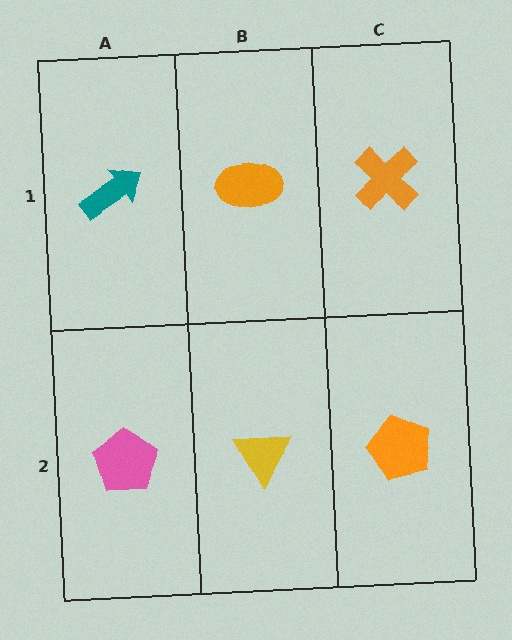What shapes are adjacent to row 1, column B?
A yellow triangle (row 2, column B), a teal arrow (row 1, column A), an orange cross (row 1, column C).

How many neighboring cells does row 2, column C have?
2.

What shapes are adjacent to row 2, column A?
A teal arrow (row 1, column A), a yellow triangle (row 2, column B).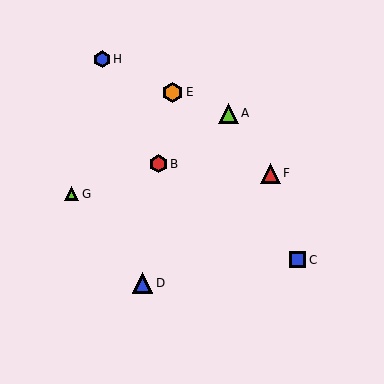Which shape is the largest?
The blue triangle (labeled D) is the largest.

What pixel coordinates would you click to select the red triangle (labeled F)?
Click at (270, 173) to select the red triangle F.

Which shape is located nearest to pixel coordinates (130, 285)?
The blue triangle (labeled D) at (143, 283) is nearest to that location.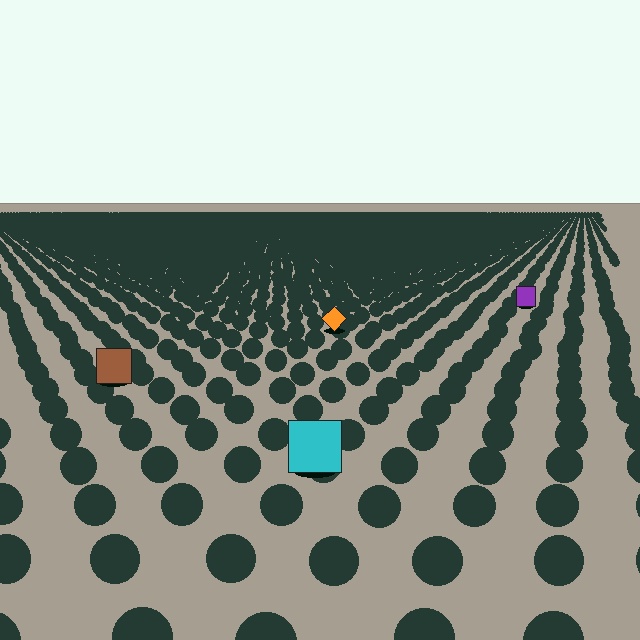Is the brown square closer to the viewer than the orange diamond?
Yes. The brown square is closer — you can tell from the texture gradient: the ground texture is coarser near it.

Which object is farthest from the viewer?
The purple square is farthest from the viewer. It appears smaller and the ground texture around it is denser.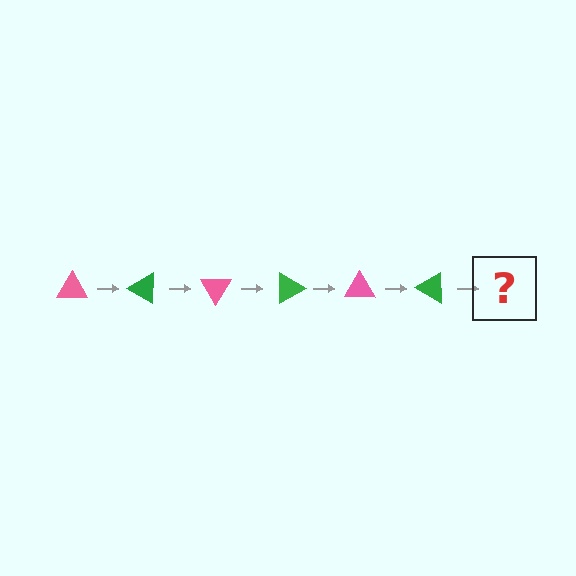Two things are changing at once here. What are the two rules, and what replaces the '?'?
The two rules are that it rotates 30 degrees each step and the color cycles through pink and green. The '?' should be a pink triangle, rotated 180 degrees from the start.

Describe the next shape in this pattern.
It should be a pink triangle, rotated 180 degrees from the start.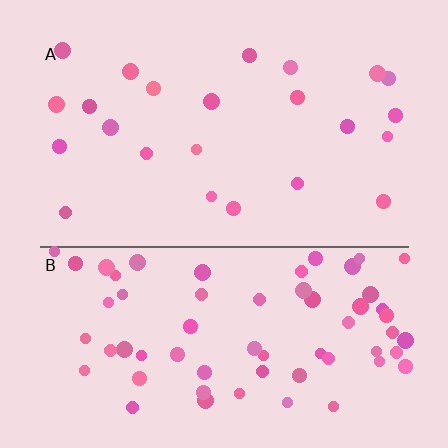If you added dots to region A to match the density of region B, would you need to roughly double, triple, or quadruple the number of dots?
Approximately triple.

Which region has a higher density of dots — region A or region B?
B (the bottom).